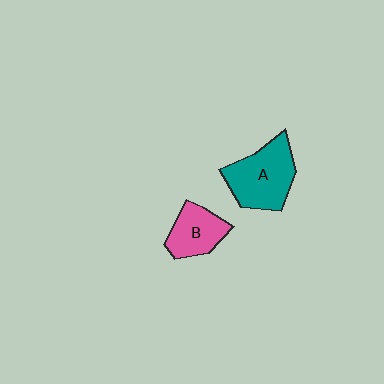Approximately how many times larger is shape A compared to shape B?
Approximately 1.5 times.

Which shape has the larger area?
Shape A (teal).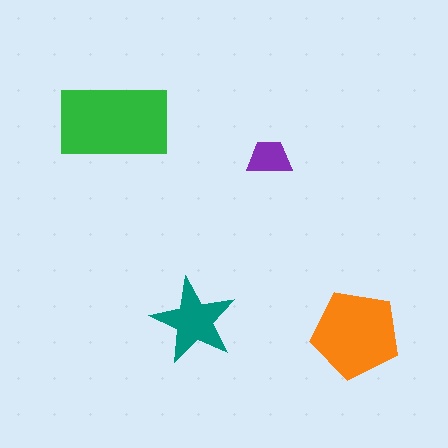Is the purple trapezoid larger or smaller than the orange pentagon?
Smaller.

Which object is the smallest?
The purple trapezoid.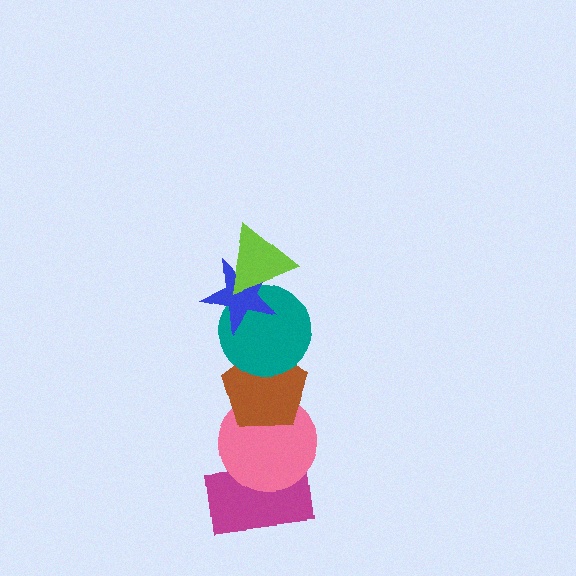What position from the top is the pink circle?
The pink circle is 5th from the top.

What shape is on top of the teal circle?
The blue star is on top of the teal circle.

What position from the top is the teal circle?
The teal circle is 3rd from the top.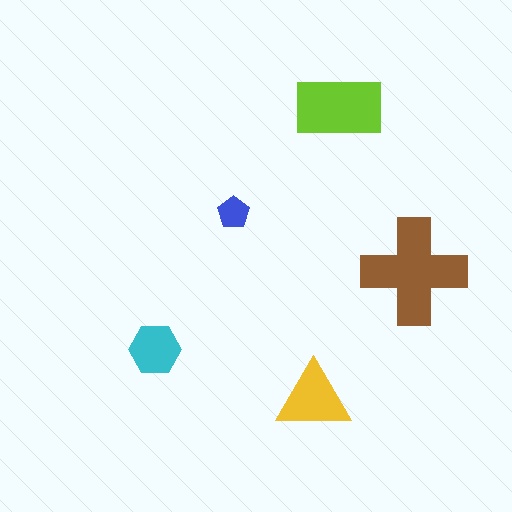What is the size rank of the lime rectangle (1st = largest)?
2nd.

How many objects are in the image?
There are 5 objects in the image.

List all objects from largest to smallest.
The brown cross, the lime rectangle, the yellow triangle, the cyan hexagon, the blue pentagon.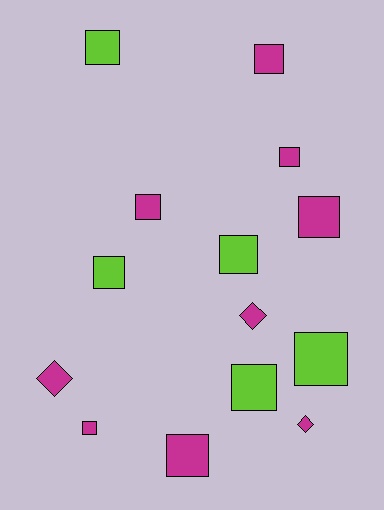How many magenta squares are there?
There are 6 magenta squares.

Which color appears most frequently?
Magenta, with 9 objects.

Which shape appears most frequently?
Square, with 11 objects.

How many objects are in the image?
There are 14 objects.